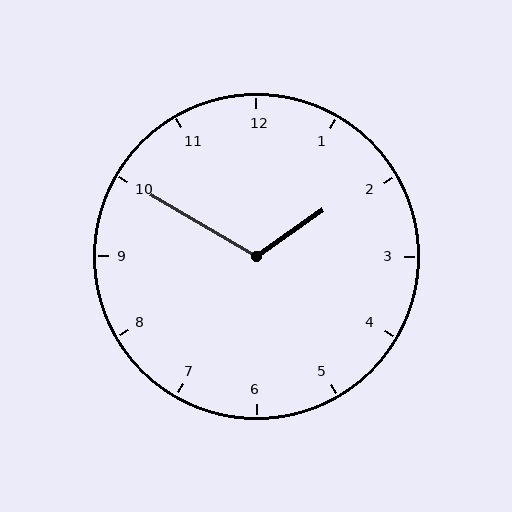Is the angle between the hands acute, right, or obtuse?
It is obtuse.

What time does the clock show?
1:50.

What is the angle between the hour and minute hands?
Approximately 115 degrees.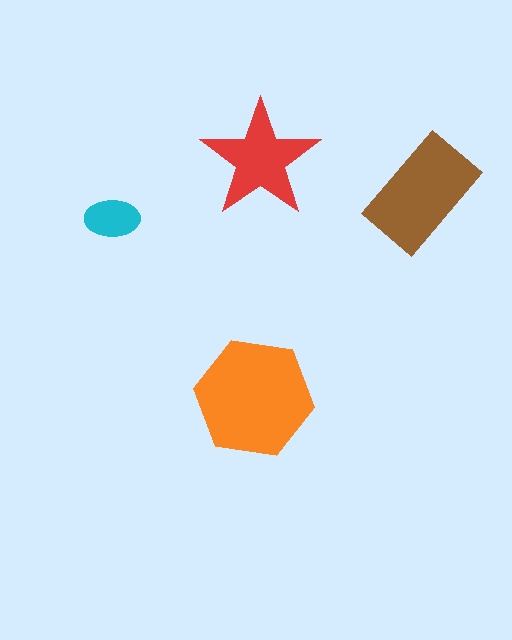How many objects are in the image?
There are 4 objects in the image.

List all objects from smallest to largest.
The cyan ellipse, the red star, the brown rectangle, the orange hexagon.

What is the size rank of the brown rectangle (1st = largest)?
2nd.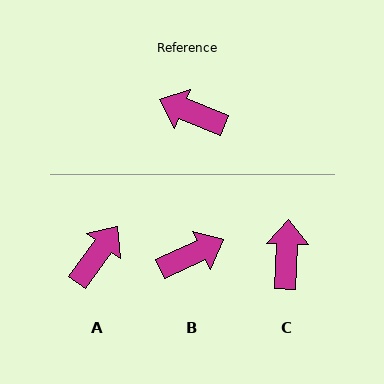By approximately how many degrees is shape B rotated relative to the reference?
Approximately 134 degrees clockwise.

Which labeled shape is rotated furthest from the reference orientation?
B, about 134 degrees away.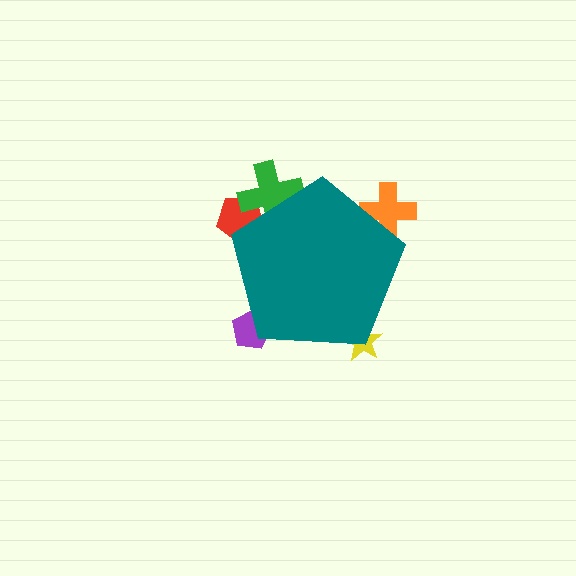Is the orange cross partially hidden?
Yes, the orange cross is partially hidden behind the teal pentagon.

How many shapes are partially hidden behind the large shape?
5 shapes are partially hidden.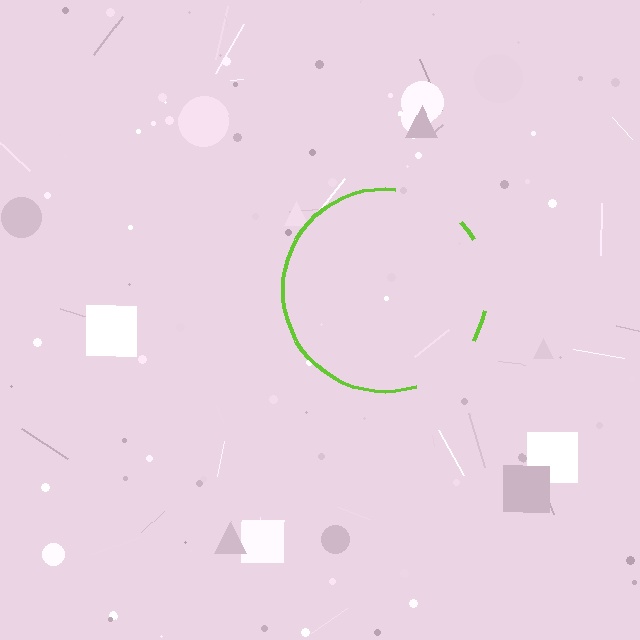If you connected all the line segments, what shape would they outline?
They would outline a circle.